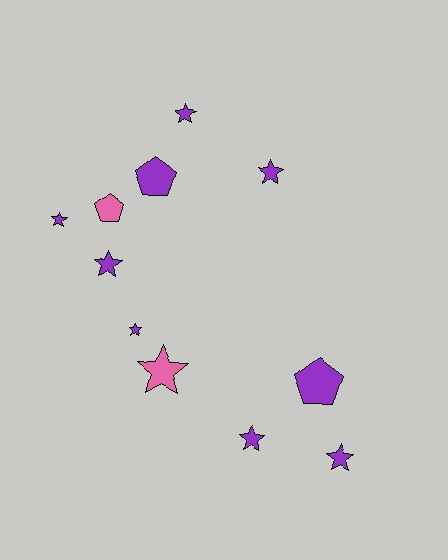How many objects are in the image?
There are 11 objects.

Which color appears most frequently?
Purple, with 9 objects.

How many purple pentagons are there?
There are 2 purple pentagons.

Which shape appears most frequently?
Star, with 8 objects.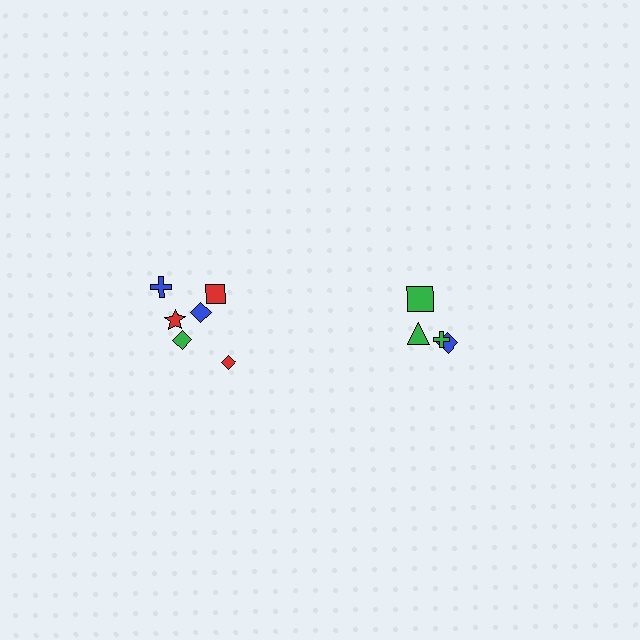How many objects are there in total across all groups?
There are 10 objects.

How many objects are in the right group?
There are 4 objects.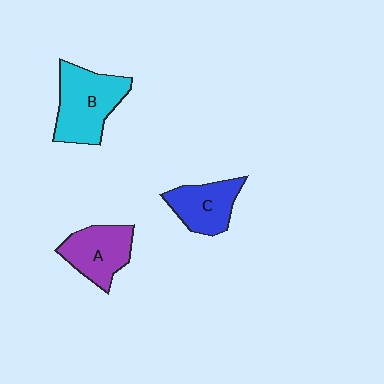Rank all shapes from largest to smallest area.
From largest to smallest: B (cyan), A (purple), C (blue).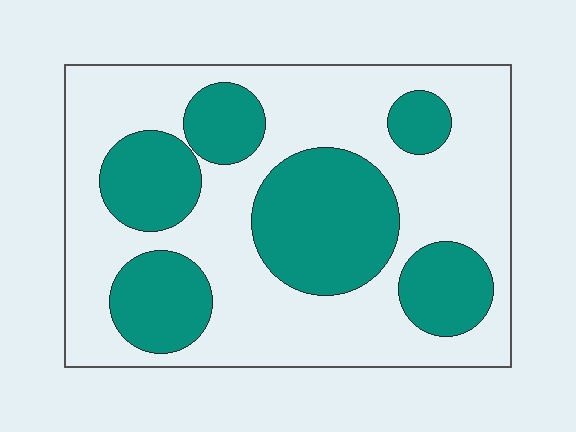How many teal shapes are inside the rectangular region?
6.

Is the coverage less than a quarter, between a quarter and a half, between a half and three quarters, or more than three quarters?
Between a quarter and a half.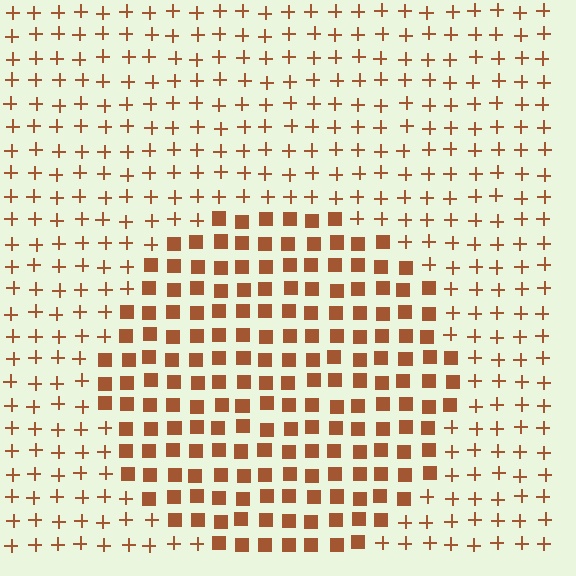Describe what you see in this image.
The image is filled with small brown elements arranged in a uniform grid. A circle-shaped region contains squares, while the surrounding area contains plus signs. The boundary is defined purely by the change in element shape.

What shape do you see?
I see a circle.